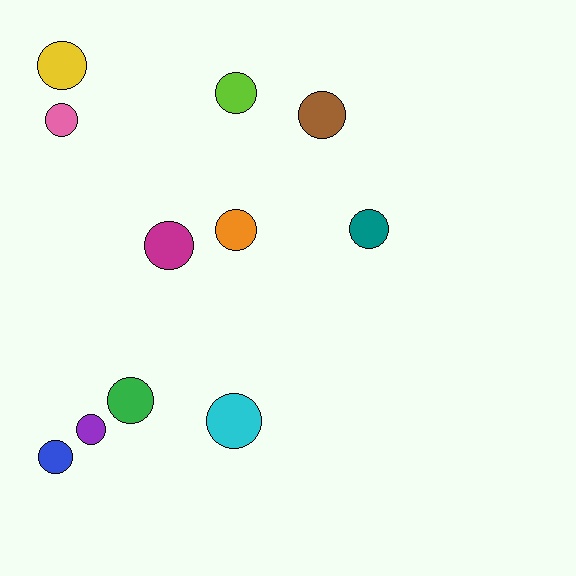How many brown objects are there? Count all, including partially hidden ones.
There is 1 brown object.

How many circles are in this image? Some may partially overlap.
There are 11 circles.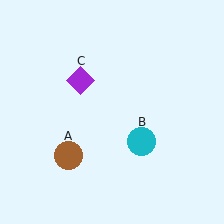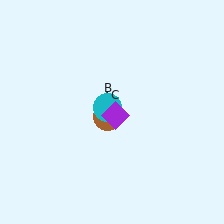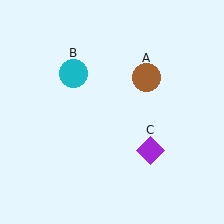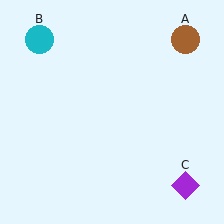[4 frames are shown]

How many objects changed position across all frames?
3 objects changed position: brown circle (object A), cyan circle (object B), purple diamond (object C).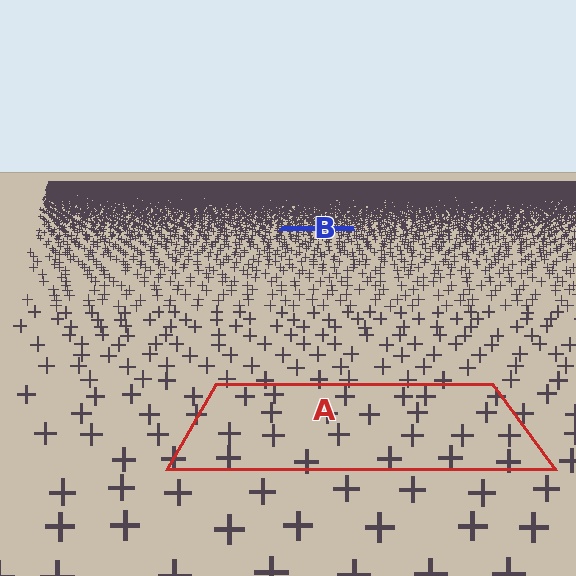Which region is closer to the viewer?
Region A is closer. The texture elements there are larger and more spread out.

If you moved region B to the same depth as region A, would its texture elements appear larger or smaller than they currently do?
They would appear larger. At a closer depth, the same texture elements are projected at a bigger on-screen size.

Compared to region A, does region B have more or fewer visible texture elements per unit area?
Region B has more texture elements per unit area — they are packed more densely because it is farther away.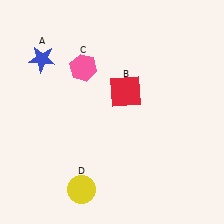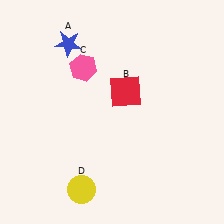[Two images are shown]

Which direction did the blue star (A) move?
The blue star (A) moved right.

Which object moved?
The blue star (A) moved right.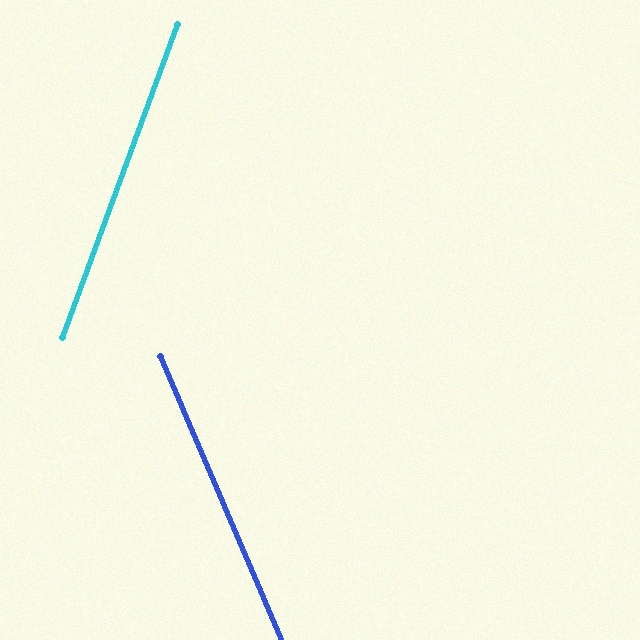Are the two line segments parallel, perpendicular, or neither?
Neither parallel nor perpendicular — they differ by about 43°.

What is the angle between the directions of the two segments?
Approximately 43 degrees.